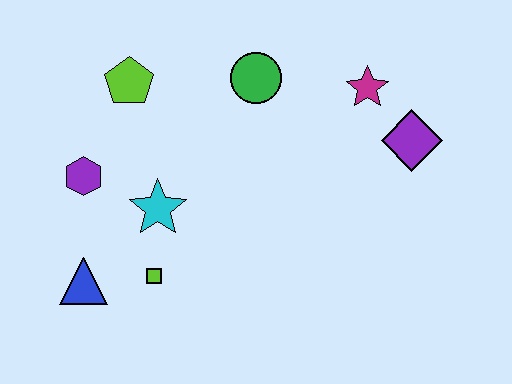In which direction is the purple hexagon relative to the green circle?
The purple hexagon is to the left of the green circle.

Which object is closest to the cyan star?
The lime square is closest to the cyan star.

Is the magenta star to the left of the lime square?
No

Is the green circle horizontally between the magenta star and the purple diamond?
No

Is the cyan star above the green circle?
No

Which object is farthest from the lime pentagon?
The purple diamond is farthest from the lime pentagon.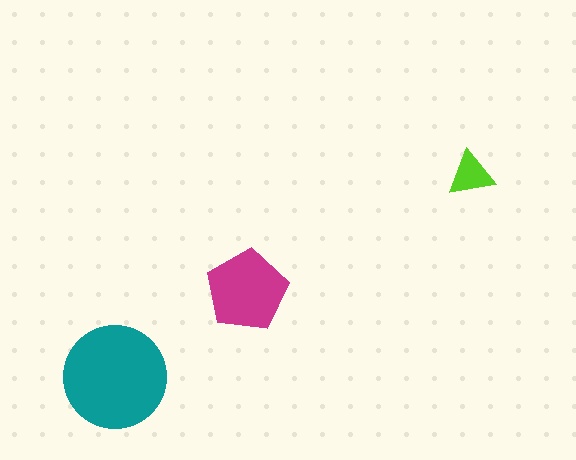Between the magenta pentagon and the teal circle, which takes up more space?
The teal circle.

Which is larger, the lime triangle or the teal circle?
The teal circle.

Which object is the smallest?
The lime triangle.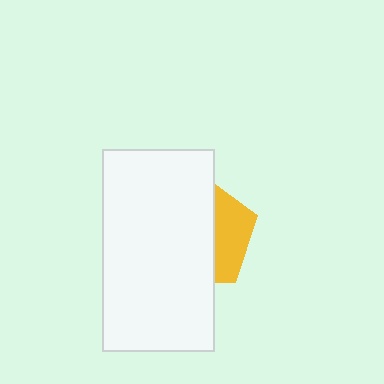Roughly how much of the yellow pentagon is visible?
A small part of it is visible (roughly 32%).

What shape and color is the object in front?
The object in front is a white rectangle.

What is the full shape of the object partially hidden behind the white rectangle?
The partially hidden object is a yellow pentagon.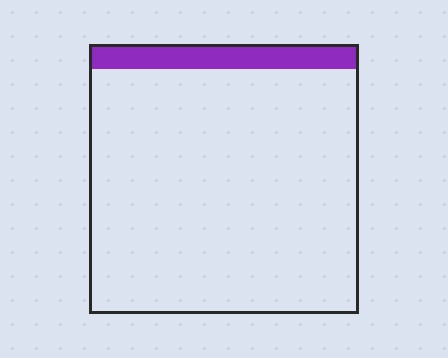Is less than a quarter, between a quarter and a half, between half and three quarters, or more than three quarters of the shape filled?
Less than a quarter.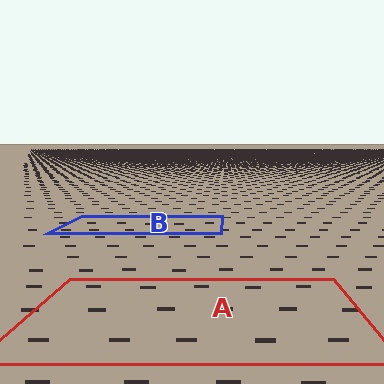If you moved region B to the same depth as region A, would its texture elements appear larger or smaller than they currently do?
They would appear larger. At a closer depth, the same texture elements are projected at a bigger on-screen size.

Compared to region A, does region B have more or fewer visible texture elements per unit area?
Region B has more texture elements per unit area — they are packed more densely because it is farther away.